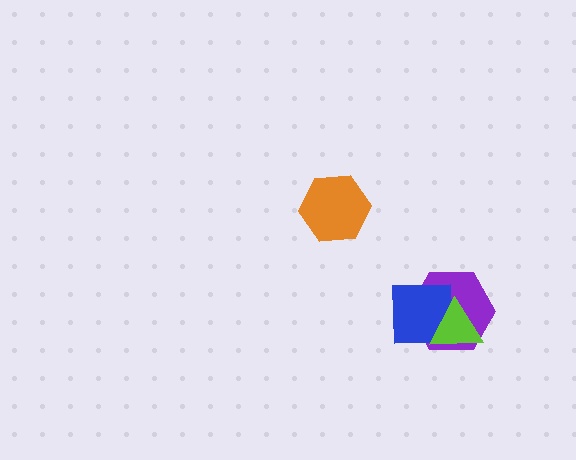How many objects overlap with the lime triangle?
2 objects overlap with the lime triangle.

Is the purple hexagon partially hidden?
Yes, it is partially covered by another shape.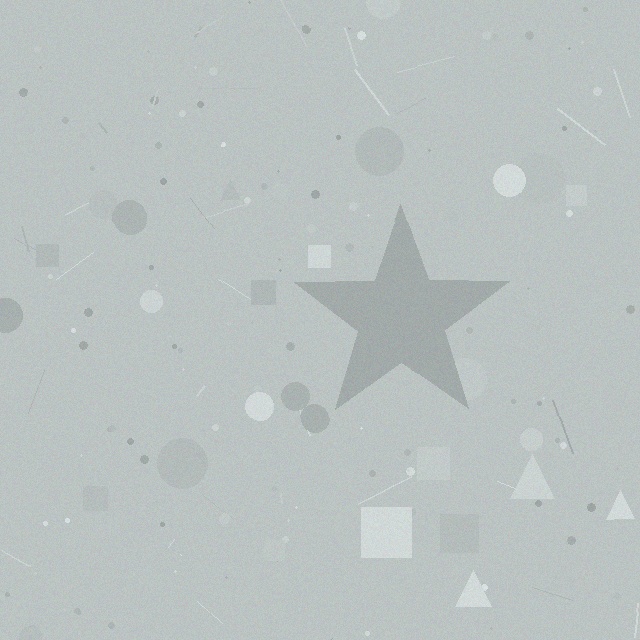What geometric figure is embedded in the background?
A star is embedded in the background.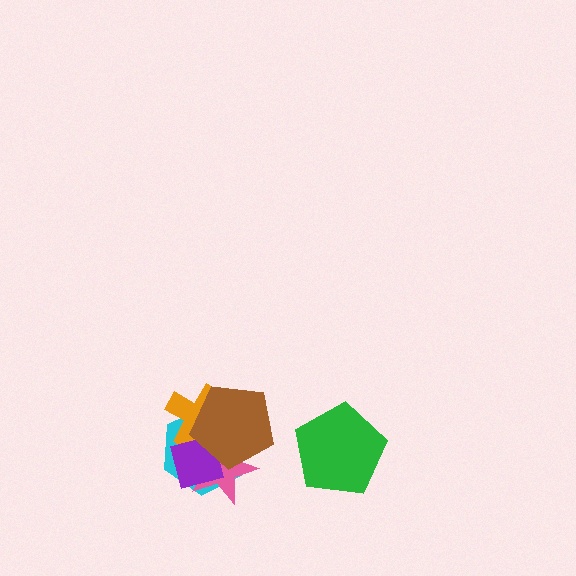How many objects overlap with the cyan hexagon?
4 objects overlap with the cyan hexagon.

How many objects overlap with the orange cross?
4 objects overlap with the orange cross.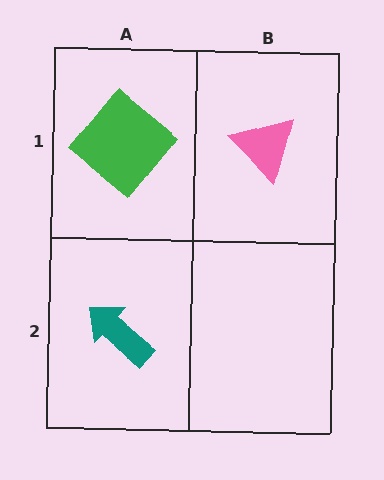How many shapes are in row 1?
2 shapes.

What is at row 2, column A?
A teal arrow.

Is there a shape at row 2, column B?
No, that cell is empty.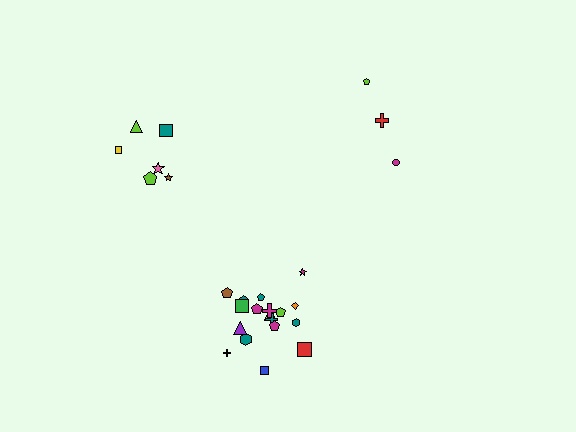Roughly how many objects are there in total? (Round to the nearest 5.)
Roughly 25 objects in total.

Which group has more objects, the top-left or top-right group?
The top-left group.